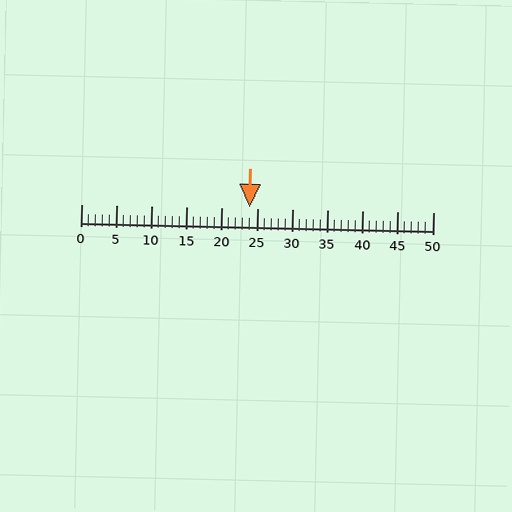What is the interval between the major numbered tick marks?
The major tick marks are spaced 5 units apart.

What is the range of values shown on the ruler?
The ruler shows values from 0 to 50.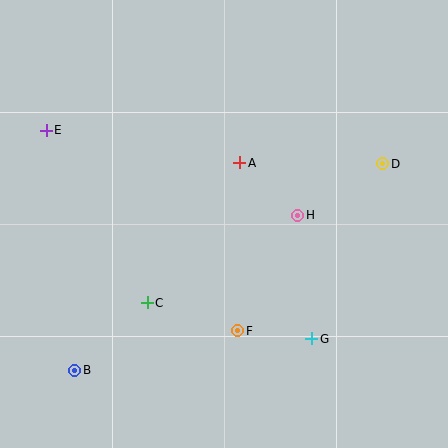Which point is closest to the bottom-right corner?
Point G is closest to the bottom-right corner.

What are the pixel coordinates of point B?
Point B is at (75, 370).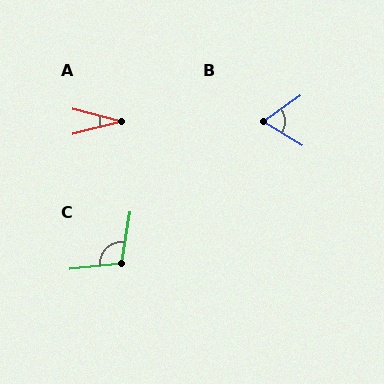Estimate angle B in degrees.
Approximately 67 degrees.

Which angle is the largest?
C, at approximately 105 degrees.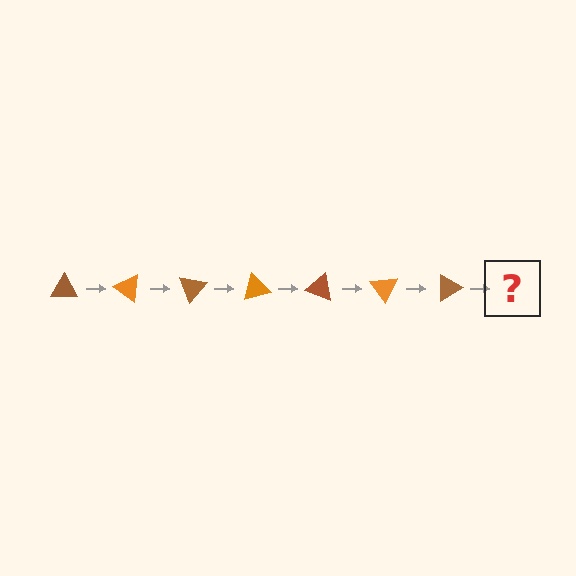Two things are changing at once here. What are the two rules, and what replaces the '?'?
The two rules are that it rotates 35 degrees each step and the color cycles through brown and orange. The '?' should be an orange triangle, rotated 245 degrees from the start.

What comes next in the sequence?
The next element should be an orange triangle, rotated 245 degrees from the start.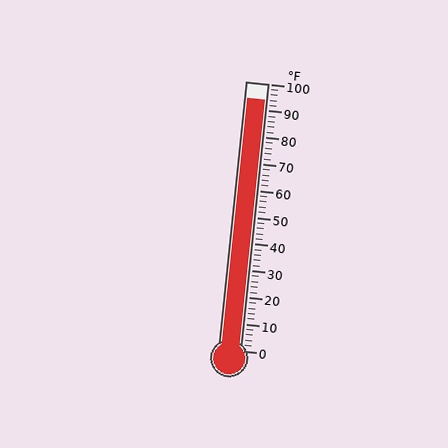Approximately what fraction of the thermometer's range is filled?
The thermometer is filled to approximately 95% of its range.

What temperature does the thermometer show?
The thermometer shows approximately 94°F.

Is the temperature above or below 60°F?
The temperature is above 60°F.